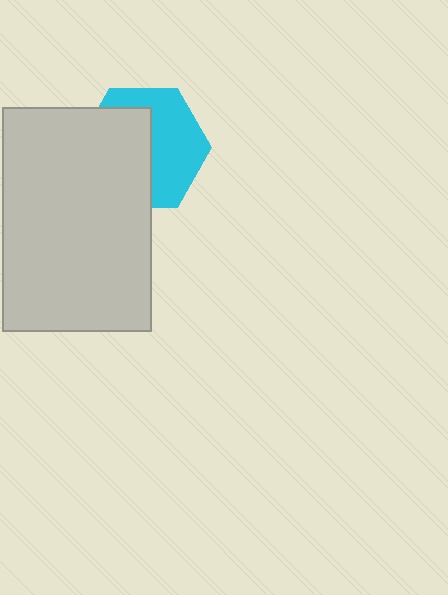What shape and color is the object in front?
The object in front is a light gray rectangle.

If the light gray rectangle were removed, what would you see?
You would see the complete cyan hexagon.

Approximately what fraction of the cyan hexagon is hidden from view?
Roughly 50% of the cyan hexagon is hidden behind the light gray rectangle.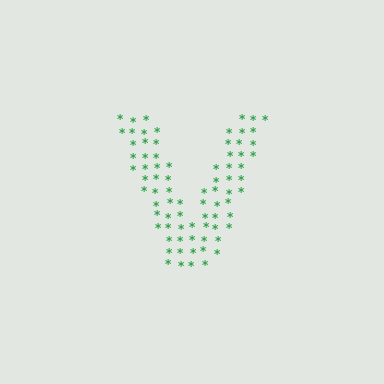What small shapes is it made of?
It is made of small asterisks.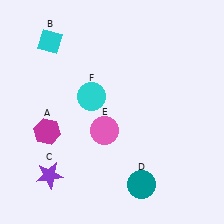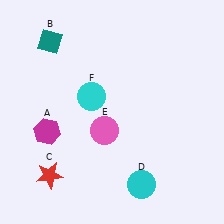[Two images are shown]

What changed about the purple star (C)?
In Image 1, C is purple. In Image 2, it changed to red.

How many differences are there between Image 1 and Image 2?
There are 3 differences between the two images.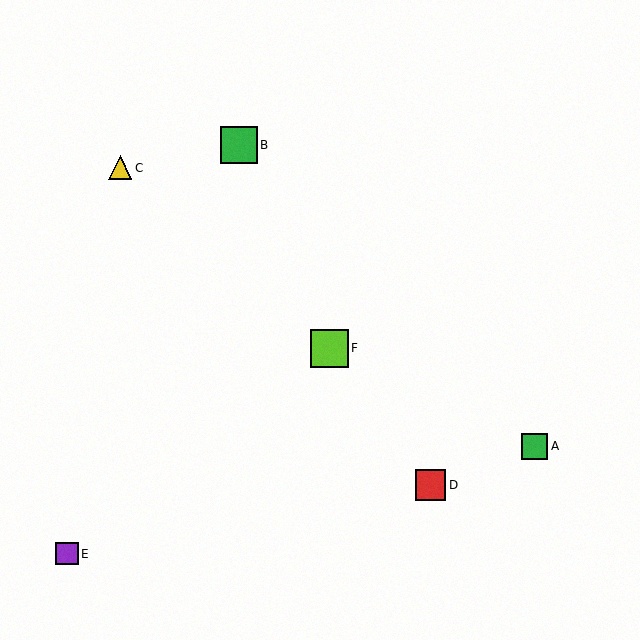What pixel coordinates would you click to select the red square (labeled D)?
Click at (431, 485) to select the red square D.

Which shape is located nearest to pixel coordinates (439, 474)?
The red square (labeled D) at (431, 485) is nearest to that location.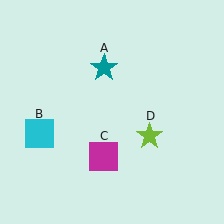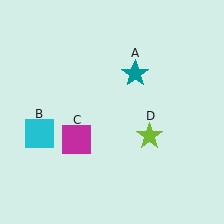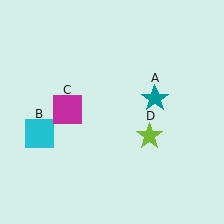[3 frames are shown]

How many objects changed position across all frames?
2 objects changed position: teal star (object A), magenta square (object C).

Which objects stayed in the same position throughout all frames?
Cyan square (object B) and lime star (object D) remained stationary.